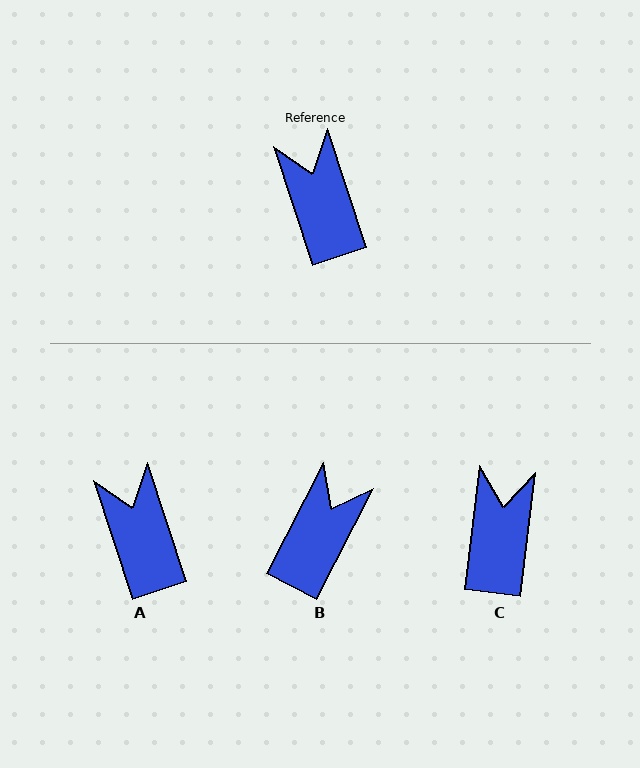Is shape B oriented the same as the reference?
No, it is off by about 45 degrees.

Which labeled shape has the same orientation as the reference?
A.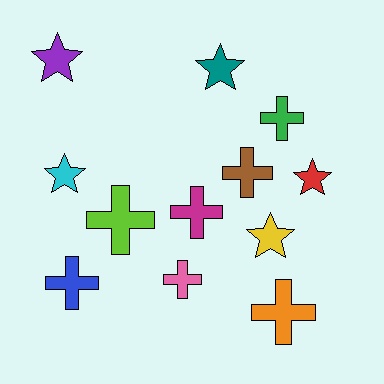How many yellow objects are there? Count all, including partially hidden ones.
There is 1 yellow object.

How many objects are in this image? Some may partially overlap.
There are 12 objects.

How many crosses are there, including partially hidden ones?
There are 7 crosses.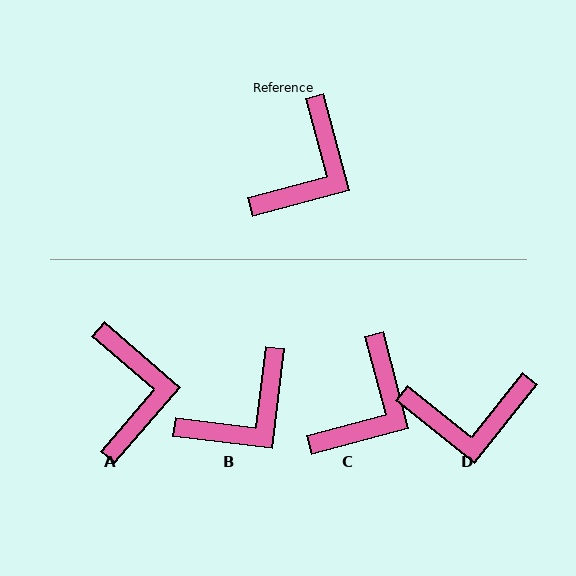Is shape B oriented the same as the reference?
No, it is off by about 21 degrees.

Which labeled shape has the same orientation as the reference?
C.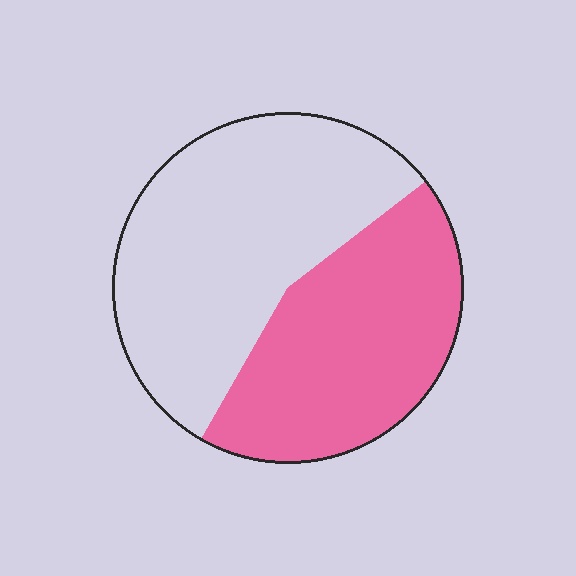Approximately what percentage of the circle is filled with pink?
Approximately 45%.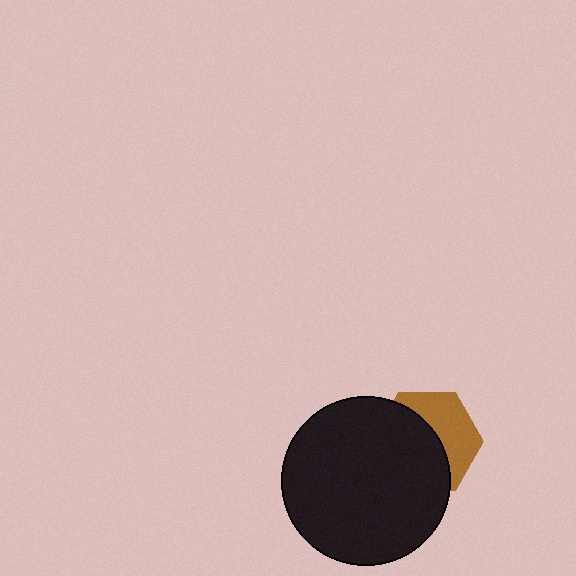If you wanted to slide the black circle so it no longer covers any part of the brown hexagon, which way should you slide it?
Slide it toward the lower-left — that is the most direct way to separate the two shapes.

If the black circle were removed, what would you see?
You would see the complete brown hexagon.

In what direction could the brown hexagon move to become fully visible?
The brown hexagon could move toward the upper-right. That would shift it out from behind the black circle entirely.